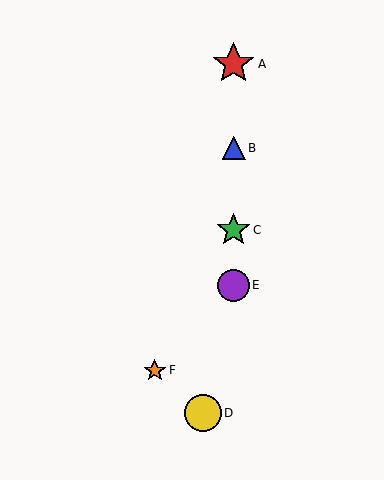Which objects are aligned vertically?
Objects A, B, C, E are aligned vertically.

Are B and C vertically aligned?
Yes, both are at x≈234.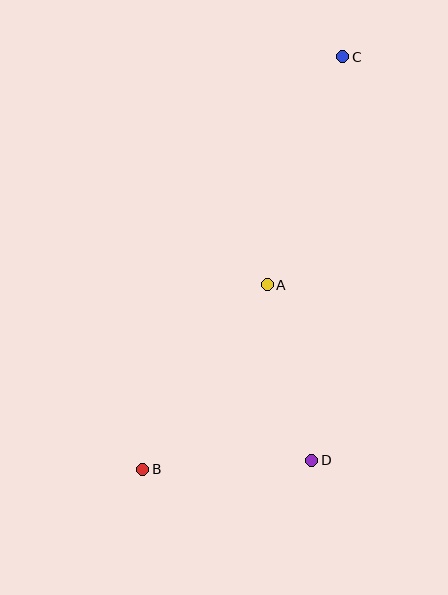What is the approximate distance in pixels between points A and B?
The distance between A and B is approximately 223 pixels.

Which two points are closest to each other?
Points B and D are closest to each other.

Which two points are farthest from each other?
Points B and C are farthest from each other.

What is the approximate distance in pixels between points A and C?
The distance between A and C is approximately 240 pixels.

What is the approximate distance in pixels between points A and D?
The distance between A and D is approximately 181 pixels.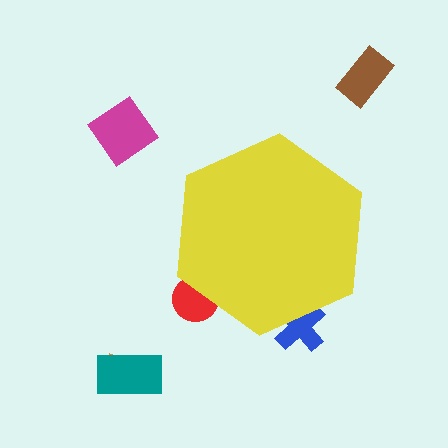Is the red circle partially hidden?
Yes, the red circle is partially hidden behind the yellow hexagon.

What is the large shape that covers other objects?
A yellow hexagon.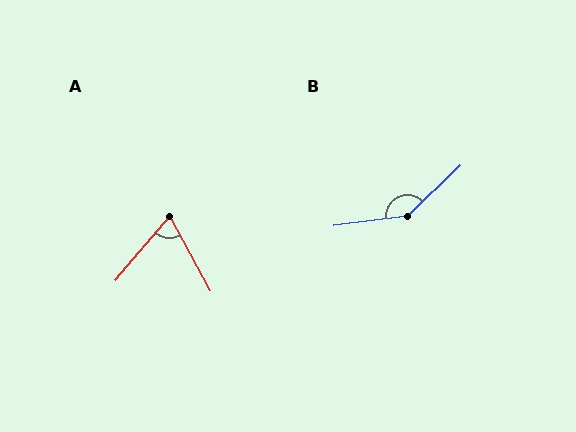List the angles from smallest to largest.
A (69°), B (143°).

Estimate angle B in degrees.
Approximately 143 degrees.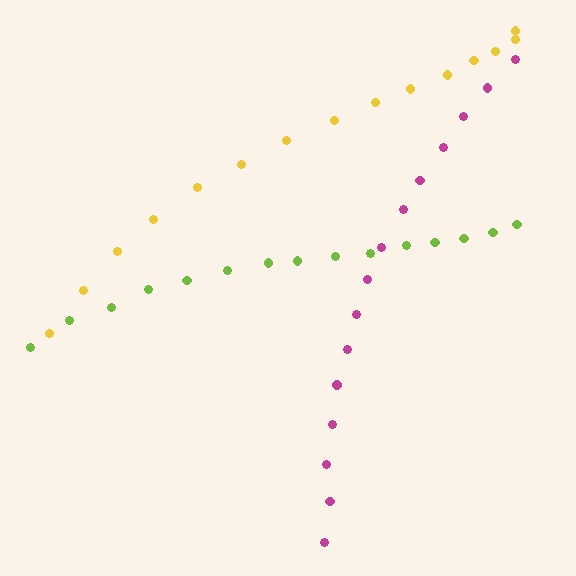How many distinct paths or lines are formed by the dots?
There are 3 distinct paths.